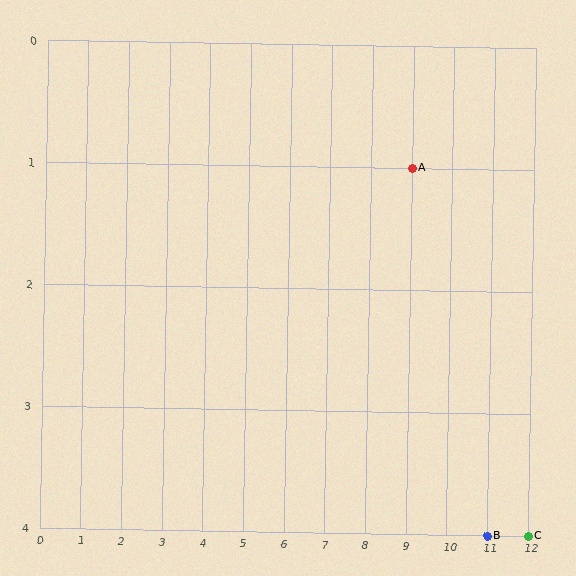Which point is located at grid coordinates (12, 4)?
Point C is at (12, 4).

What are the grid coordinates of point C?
Point C is at grid coordinates (12, 4).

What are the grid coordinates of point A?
Point A is at grid coordinates (9, 1).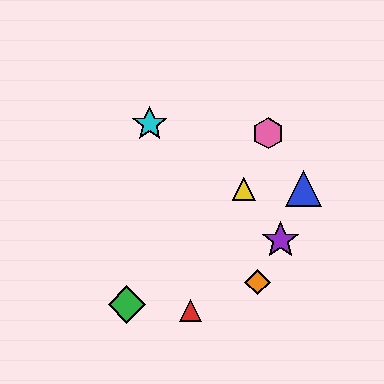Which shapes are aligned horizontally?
The blue triangle, the yellow triangle are aligned horizontally.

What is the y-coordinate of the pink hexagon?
The pink hexagon is at y≈133.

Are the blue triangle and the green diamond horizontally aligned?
No, the blue triangle is at y≈189 and the green diamond is at y≈304.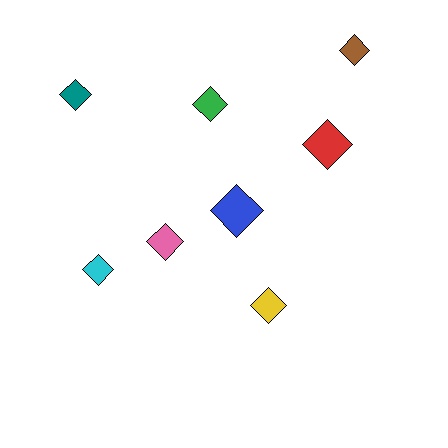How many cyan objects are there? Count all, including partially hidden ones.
There is 1 cyan object.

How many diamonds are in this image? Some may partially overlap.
There are 8 diamonds.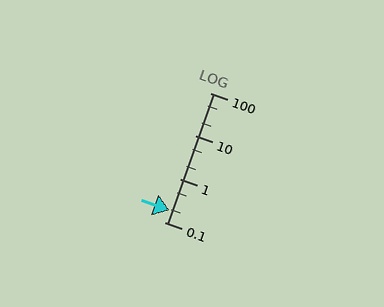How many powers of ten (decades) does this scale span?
The scale spans 3 decades, from 0.1 to 100.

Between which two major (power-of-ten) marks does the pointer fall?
The pointer is between 0.1 and 1.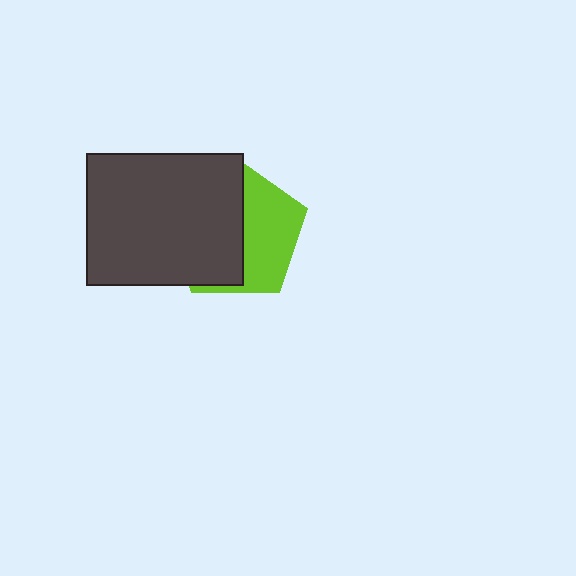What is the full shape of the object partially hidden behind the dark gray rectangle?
The partially hidden object is a lime pentagon.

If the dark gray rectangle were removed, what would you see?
You would see the complete lime pentagon.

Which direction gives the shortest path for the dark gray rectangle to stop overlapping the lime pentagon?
Moving left gives the shortest separation.